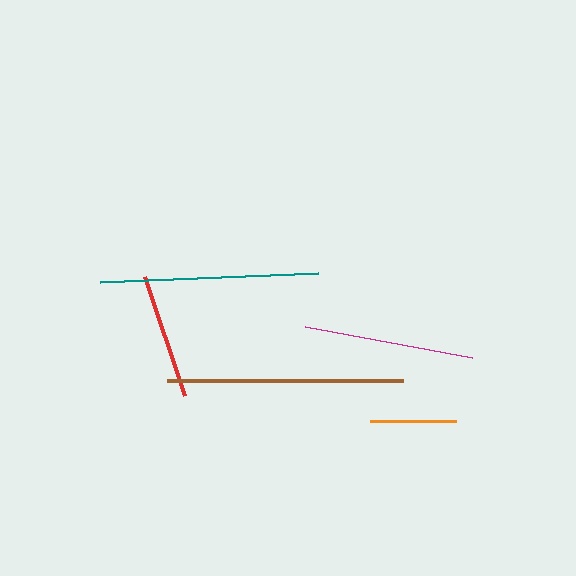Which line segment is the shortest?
The orange line is the shortest at approximately 86 pixels.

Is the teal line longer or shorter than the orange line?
The teal line is longer than the orange line.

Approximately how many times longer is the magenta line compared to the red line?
The magenta line is approximately 1.4 times the length of the red line.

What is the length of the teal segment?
The teal segment is approximately 219 pixels long.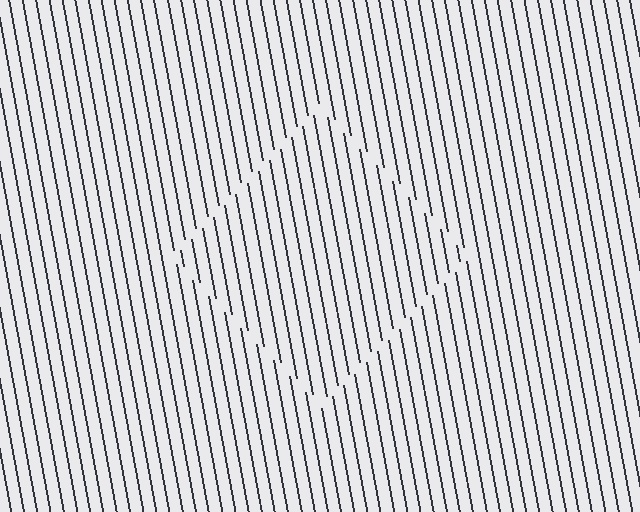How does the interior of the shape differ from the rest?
The interior of the shape contains the same grating, shifted by half a period — the contour is defined by the phase discontinuity where line-ends from the inner and outer gratings abut.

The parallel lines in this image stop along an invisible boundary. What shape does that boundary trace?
An illusory square. The interior of the shape contains the same grating, shifted by half a period — the contour is defined by the phase discontinuity where line-ends from the inner and outer gratings abut.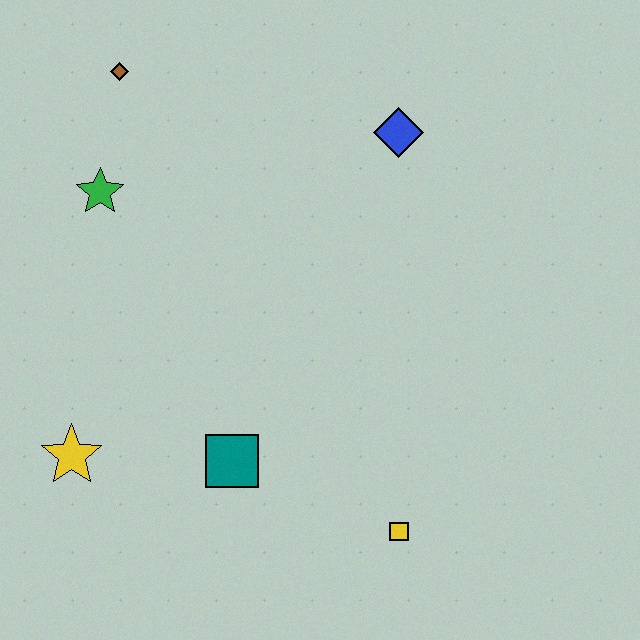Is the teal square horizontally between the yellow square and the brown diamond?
Yes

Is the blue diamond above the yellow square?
Yes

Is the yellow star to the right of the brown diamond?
No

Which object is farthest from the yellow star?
The blue diamond is farthest from the yellow star.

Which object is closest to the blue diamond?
The brown diamond is closest to the blue diamond.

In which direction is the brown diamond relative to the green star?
The brown diamond is above the green star.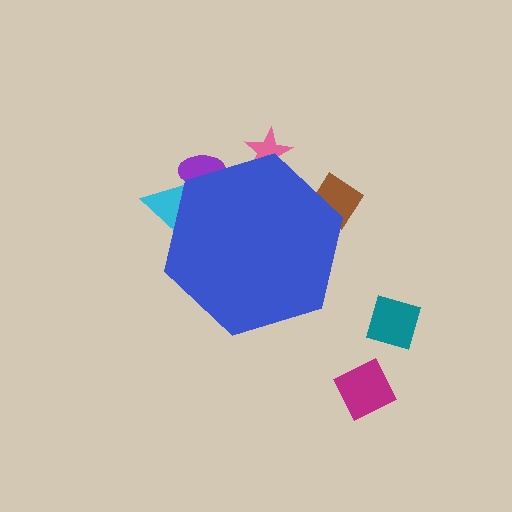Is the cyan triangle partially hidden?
Yes, the cyan triangle is partially hidden behind the blue hexagon.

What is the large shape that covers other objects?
A blue hexagon.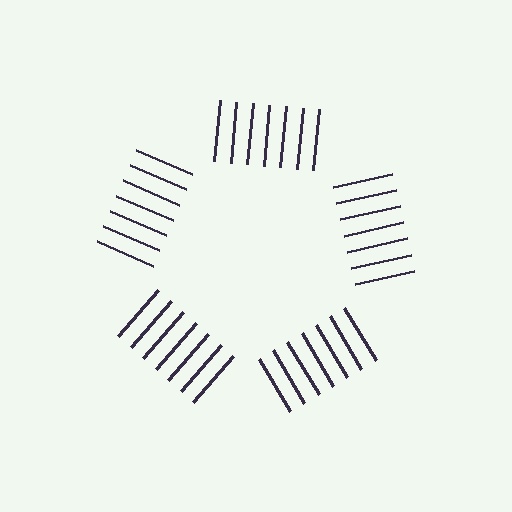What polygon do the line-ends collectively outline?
An illusory pentagon — the line segments terminate on its edges but no continuous stroke is drawn.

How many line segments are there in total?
35 — 7 along each of the 5 edges.